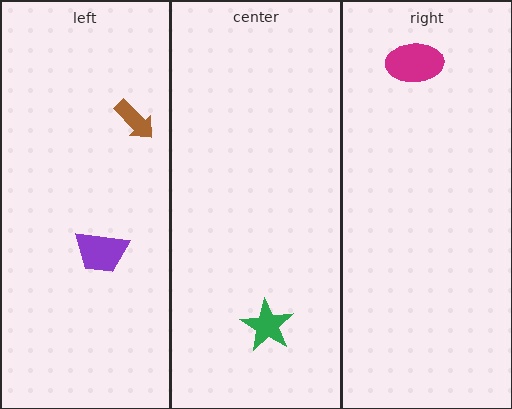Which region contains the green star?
The center region.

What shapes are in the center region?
The green star.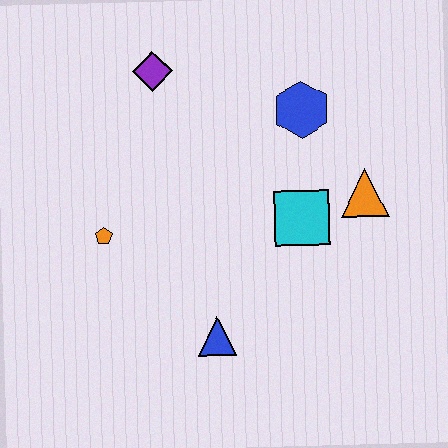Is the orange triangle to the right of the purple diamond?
Yes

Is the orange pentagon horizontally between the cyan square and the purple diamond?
No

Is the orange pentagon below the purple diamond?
Yes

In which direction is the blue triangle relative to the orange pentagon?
The blue triangle is to the right of the orange pentagon.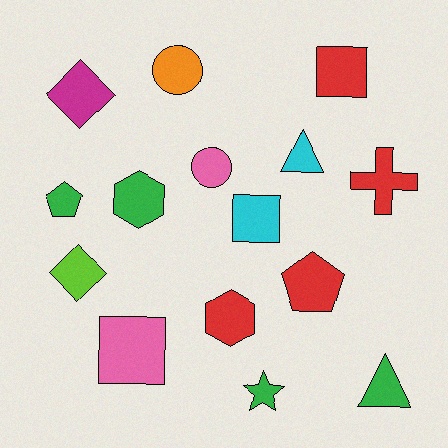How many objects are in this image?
There are 15 objects.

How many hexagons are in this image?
There are 2 hexagons.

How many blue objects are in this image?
There are no blue objects.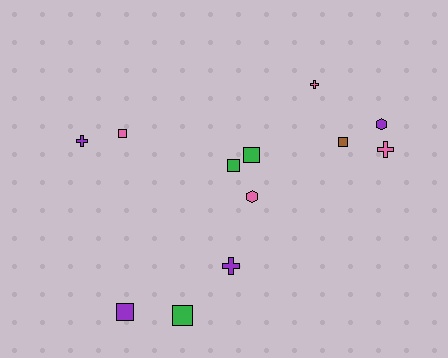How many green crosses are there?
There are no green crosses.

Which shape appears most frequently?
Square, with 6 objects.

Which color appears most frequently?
Purple, with 4 objects.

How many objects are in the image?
There are 12 objects.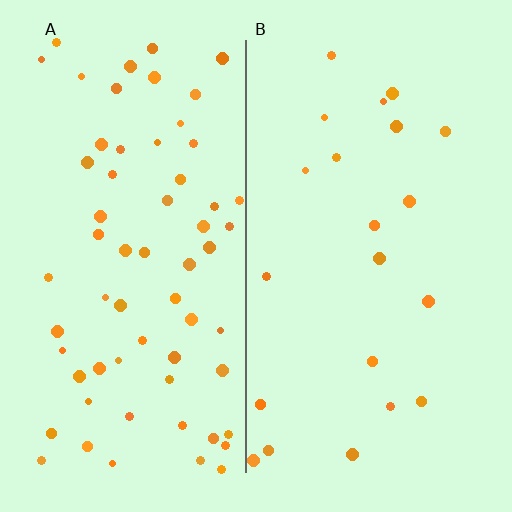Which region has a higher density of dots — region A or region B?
A (the left).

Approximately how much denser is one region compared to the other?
Approximately 3.0× — region A over region B.